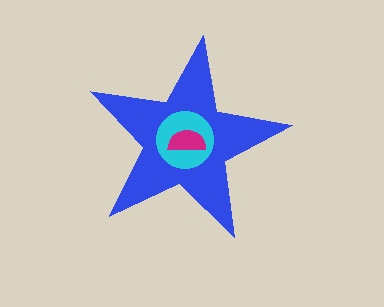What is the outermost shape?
The blue star.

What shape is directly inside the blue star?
The cyan circle.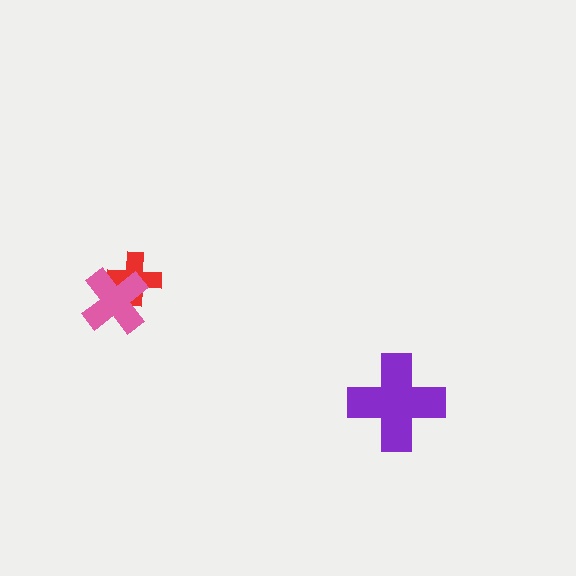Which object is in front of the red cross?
The pink cross is in front of the red cross.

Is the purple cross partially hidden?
No, no other shape covers it.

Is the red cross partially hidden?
Yes, it is partially covered by another shape.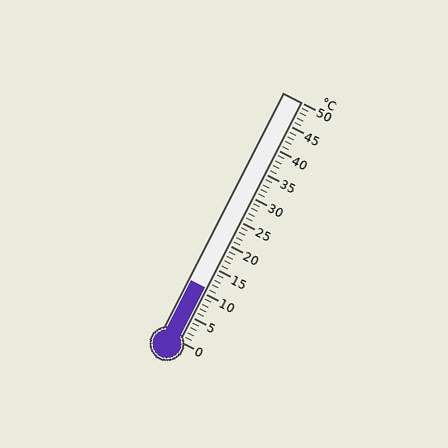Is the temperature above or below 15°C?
The temperature is below 15°C.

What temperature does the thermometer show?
The thermometer shows approximately 11°C.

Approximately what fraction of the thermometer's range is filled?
The thermometer is filled to approximately 20% of its range.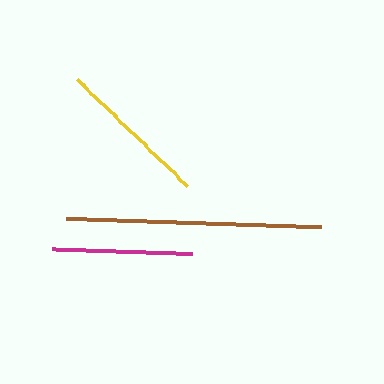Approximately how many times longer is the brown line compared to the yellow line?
The brown line is approximately 1.7 times the length of the yellow line.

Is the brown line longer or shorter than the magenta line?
The brown line is longer than the magenta line.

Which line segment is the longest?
The brown line is the longest at approximately 255 pixels.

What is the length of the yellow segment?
The yellow segment is approximately 154 pixels long.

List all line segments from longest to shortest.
From longest to shortest: brown, yellow, magenta.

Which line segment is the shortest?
The magenta line is the shortest at approximately 139 pixels.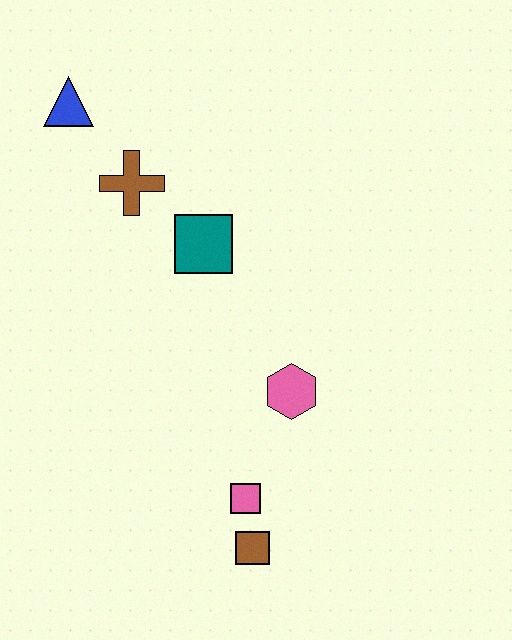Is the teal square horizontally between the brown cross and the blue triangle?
No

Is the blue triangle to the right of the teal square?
No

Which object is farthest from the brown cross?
The brown square is farthest from the brown cross.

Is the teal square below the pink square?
No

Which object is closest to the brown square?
The pink square is closest to the brown square.